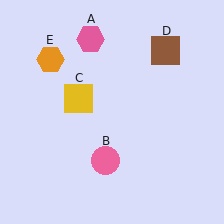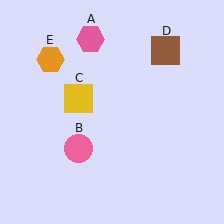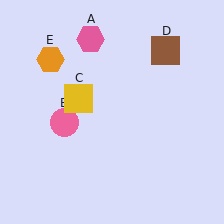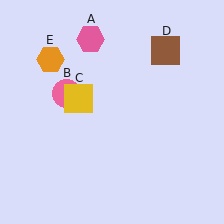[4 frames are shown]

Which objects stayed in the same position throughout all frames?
Pink hexagon (object A) and yellow square (object C) and brown square (object D) and orange hexagon (object E) remained stationary.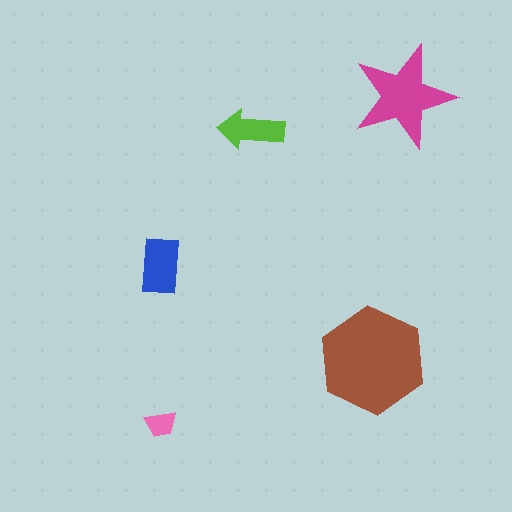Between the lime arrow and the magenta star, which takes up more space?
The magenta star.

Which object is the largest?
The brown hexagon.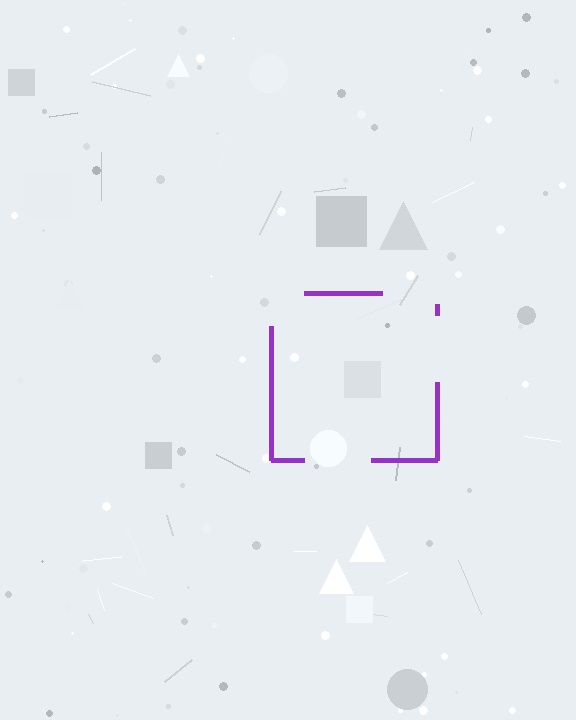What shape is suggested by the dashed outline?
The dashed outline suggests a square.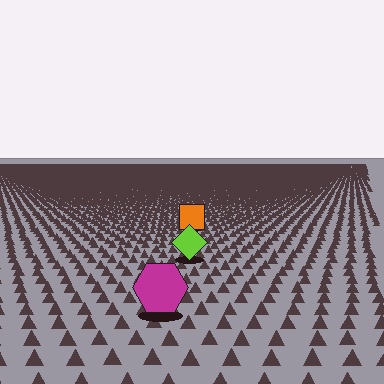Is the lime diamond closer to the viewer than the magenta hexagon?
No. The magenta hexagon is closer — you can tell from the texture gradient: the ground texture is coarser near it.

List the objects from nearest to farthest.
From nearest to farthest: the magenta hexagon, the lime diamond, the orange square.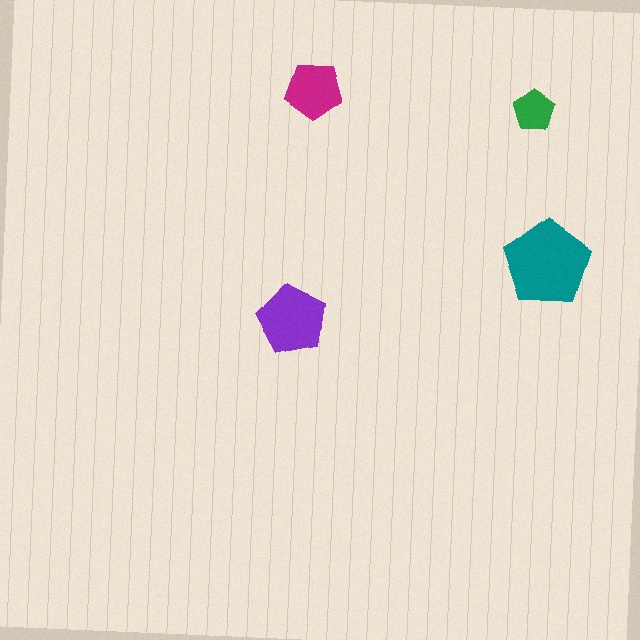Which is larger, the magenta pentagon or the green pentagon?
The magenta one.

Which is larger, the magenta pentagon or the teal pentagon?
The teal one.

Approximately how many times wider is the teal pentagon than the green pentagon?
About 2 times wider.